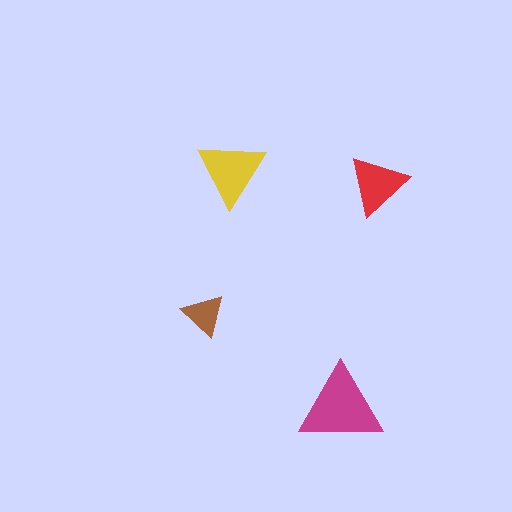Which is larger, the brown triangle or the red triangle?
The red one.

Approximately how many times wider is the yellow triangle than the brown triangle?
About 1.5 times wider.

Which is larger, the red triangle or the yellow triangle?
The yellow one.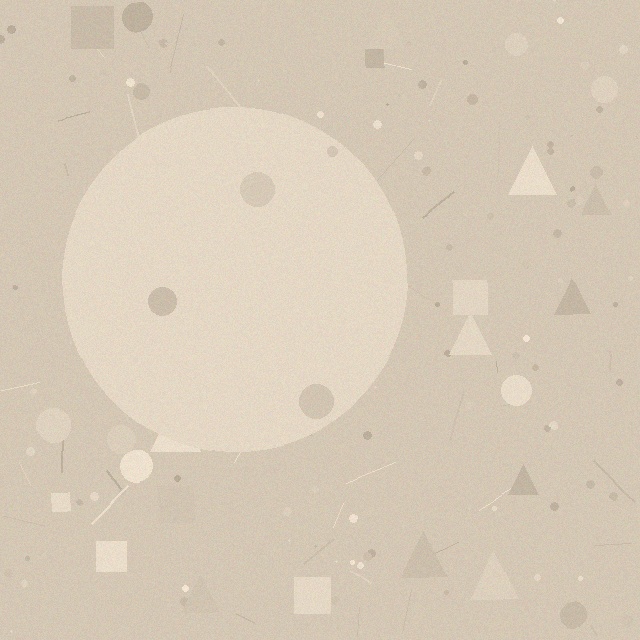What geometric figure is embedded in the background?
A circle is embedded in the background.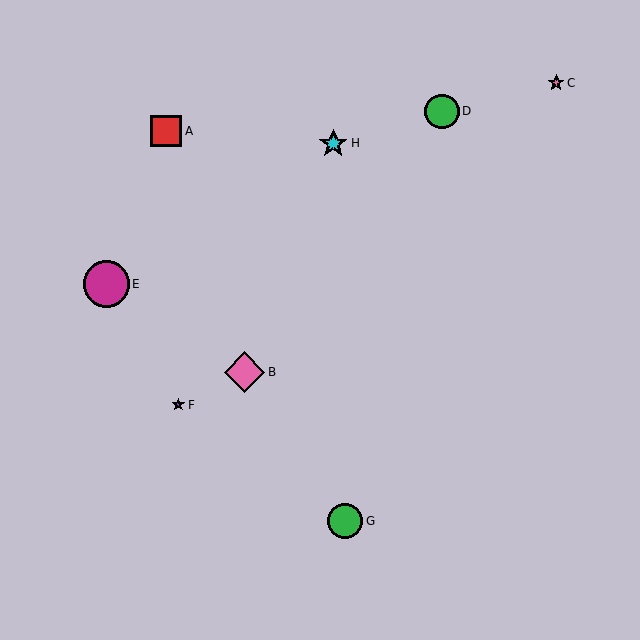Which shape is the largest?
The magenta circle (labeled E) is the largest.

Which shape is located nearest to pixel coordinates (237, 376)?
The pink diamond (labeled B) at (245, 372) is nearest to that location.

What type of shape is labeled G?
Shape G is a green circle.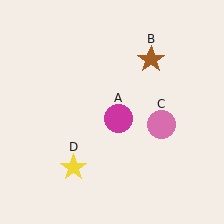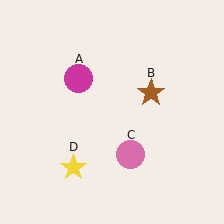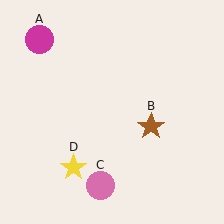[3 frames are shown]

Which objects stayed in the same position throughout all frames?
Yellow star (object D) remained stationary.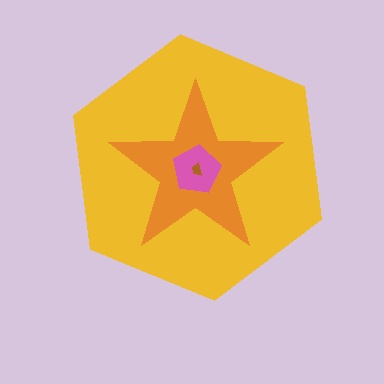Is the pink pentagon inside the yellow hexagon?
Yes.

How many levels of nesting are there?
4.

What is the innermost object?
The brown trapezoid.